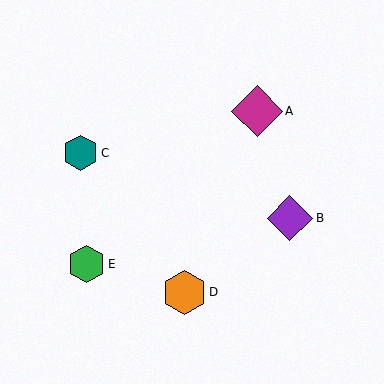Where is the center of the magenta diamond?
The center of the magenta diamond is at (257, 111).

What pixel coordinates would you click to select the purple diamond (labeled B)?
Click at (290, 218) to select the purple diamond B.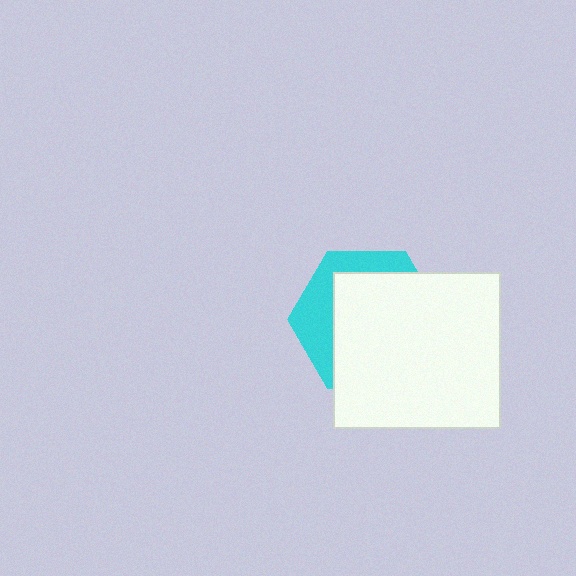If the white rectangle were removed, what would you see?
You would see the complete cyan hexagon.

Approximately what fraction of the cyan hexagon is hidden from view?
Roughly 68% of the cyan hexagon is hidden behind the white rectangle.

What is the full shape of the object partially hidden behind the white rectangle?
The partially hidden object is a cyan hexagon.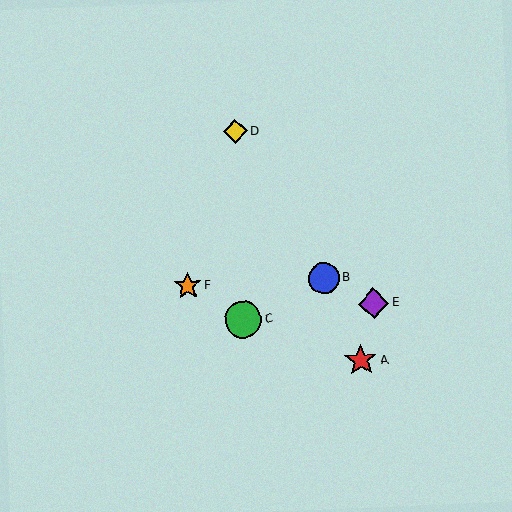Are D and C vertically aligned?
Yes, both are at x≈235.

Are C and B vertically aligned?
No, C is at x≈243 and B is at x≈324.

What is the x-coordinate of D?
Object D is at x≈235.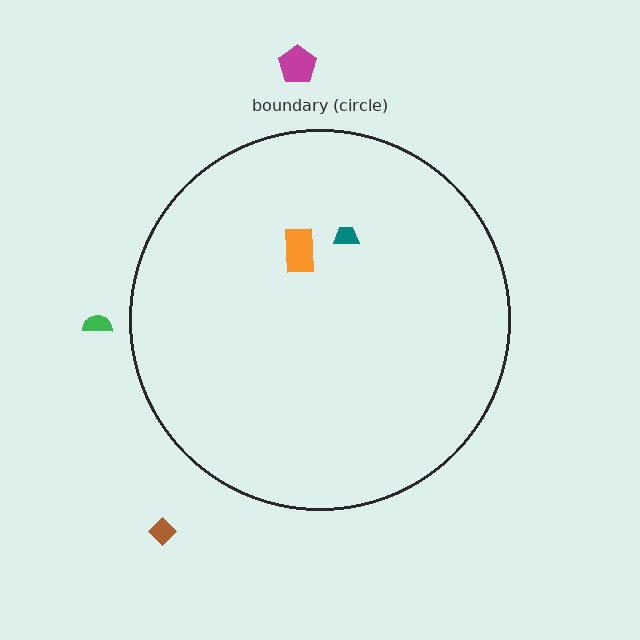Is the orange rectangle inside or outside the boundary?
Inside.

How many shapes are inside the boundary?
2 inside, 3 outside.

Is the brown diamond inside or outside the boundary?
Outside.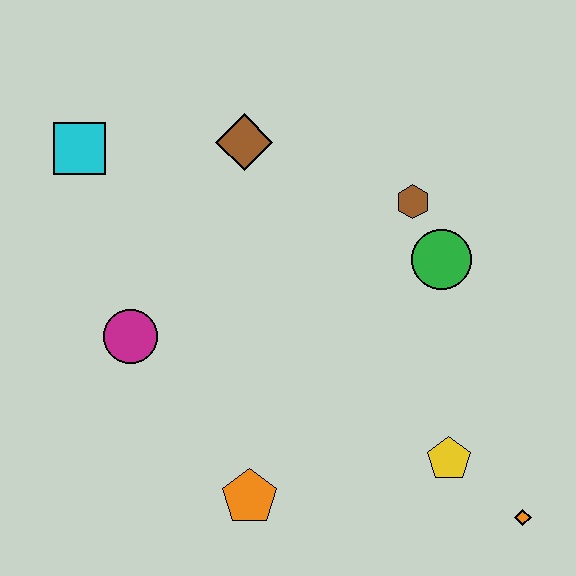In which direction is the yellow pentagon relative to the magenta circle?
The yellow pentagon is to the right of the magenta circle.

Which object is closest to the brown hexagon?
The green circle is closest to the brown hexagon.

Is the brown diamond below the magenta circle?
No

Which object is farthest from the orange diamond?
The cyan square is farthest from the orange diamond.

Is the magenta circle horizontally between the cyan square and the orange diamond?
Yes